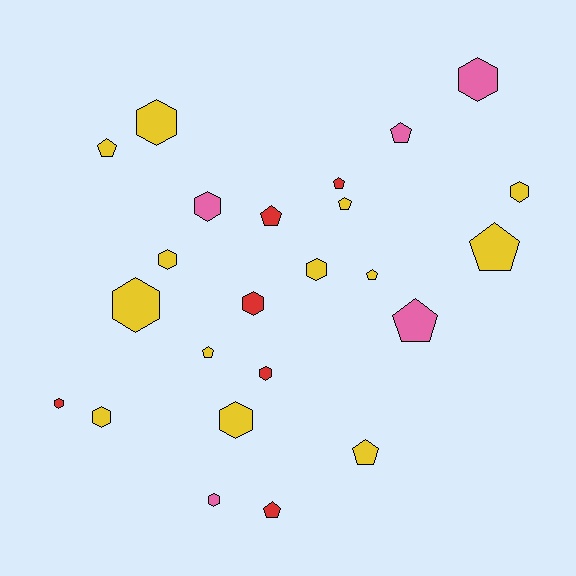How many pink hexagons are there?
There are 3 pink hexagons.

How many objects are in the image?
There are 24 objects.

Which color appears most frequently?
Yellow, with 13 objects.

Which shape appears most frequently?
Hexagon, with 13 objects.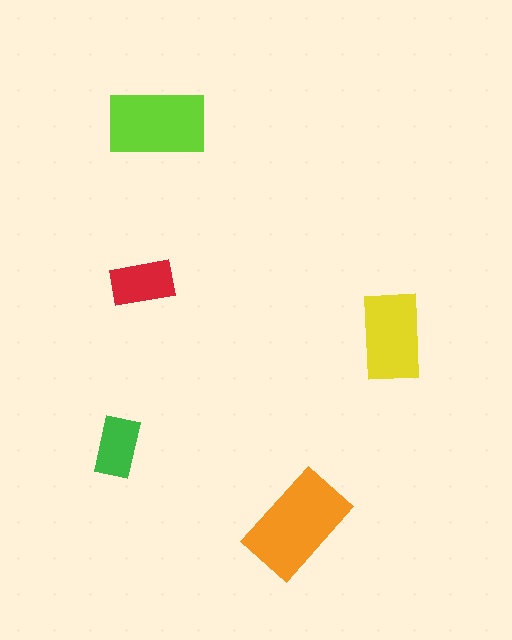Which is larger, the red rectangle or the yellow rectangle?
The yellow one.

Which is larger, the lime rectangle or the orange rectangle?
The orange one.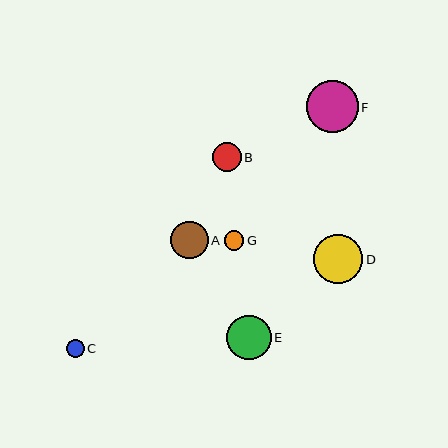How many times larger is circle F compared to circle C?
Circle F is approximately 2.9 times the size of circle C.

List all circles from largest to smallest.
From largest to smallest: F, D, E, A, B, G, C.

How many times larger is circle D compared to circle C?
Circle D is approximately 2.8 times the size of circle C.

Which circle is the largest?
Circle F is the largest with a size of approximately 52 pixels.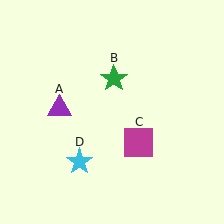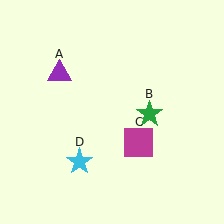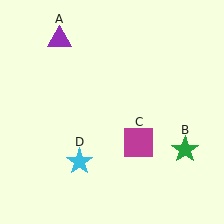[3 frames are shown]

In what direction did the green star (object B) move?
The green star (object B) moved down and to the right.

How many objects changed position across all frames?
2 objects changed position: purple triangle (object A), green star (object B).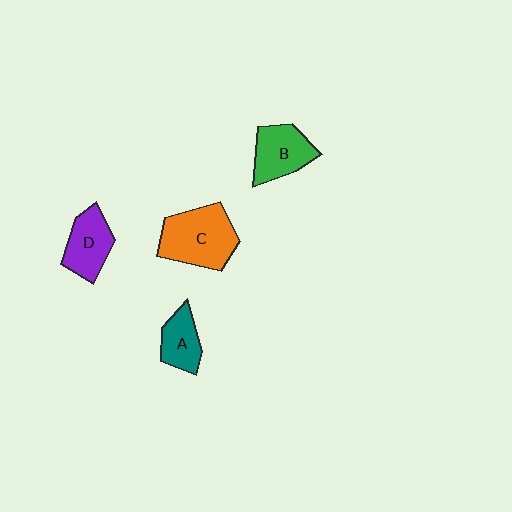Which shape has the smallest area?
Shape A (teal).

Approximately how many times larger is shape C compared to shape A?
Approximately 1.9 times.